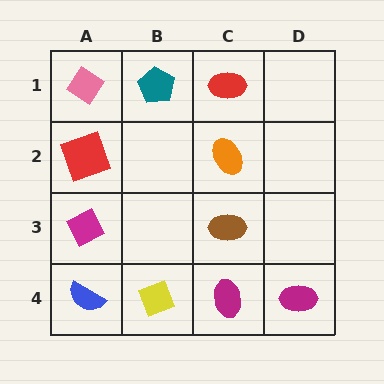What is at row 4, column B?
A yellow diamond.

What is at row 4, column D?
A magenta ellipse.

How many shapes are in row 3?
2 shapes.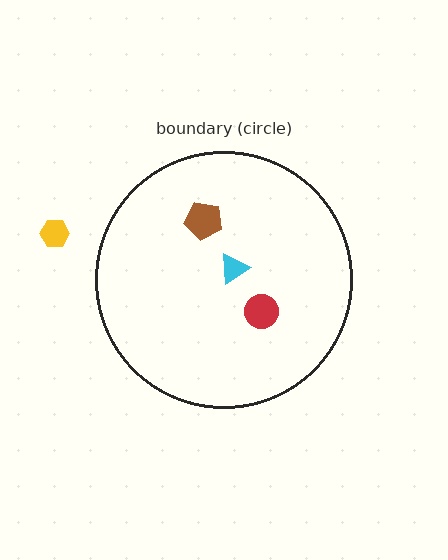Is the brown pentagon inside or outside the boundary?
Inside.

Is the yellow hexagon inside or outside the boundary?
Outside.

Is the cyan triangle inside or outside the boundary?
Inside.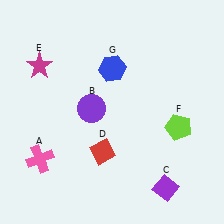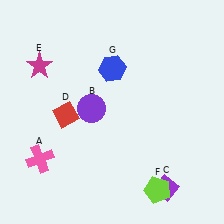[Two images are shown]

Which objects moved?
The objects that moved are: the red diamond (D), the lime pentagon (F).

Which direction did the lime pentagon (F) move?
The lime pentagon (F) moved down.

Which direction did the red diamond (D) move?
The red diamond (D) moved up.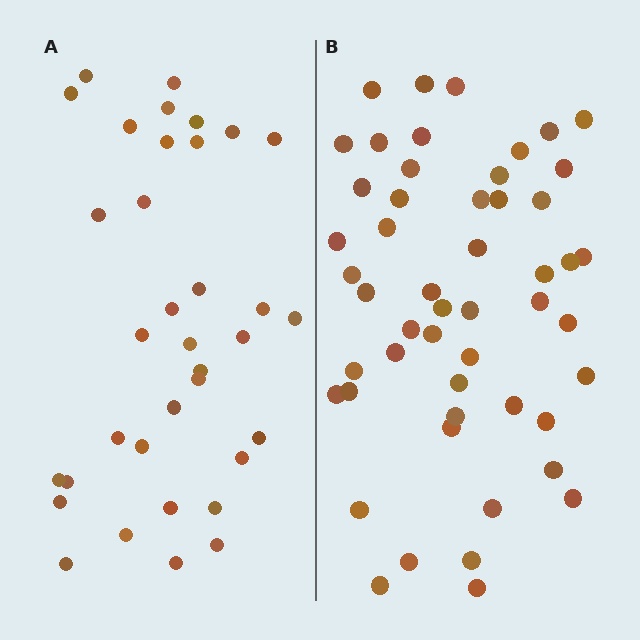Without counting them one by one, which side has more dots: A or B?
Region B (the right region) has more dots.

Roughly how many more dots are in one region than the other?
Region B has approximately 15 more dots than region A.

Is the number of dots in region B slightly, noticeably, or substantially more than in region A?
Region B has substantially more. The ratio is roughly 1.5 to 1.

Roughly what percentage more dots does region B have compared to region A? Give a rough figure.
About 45% more.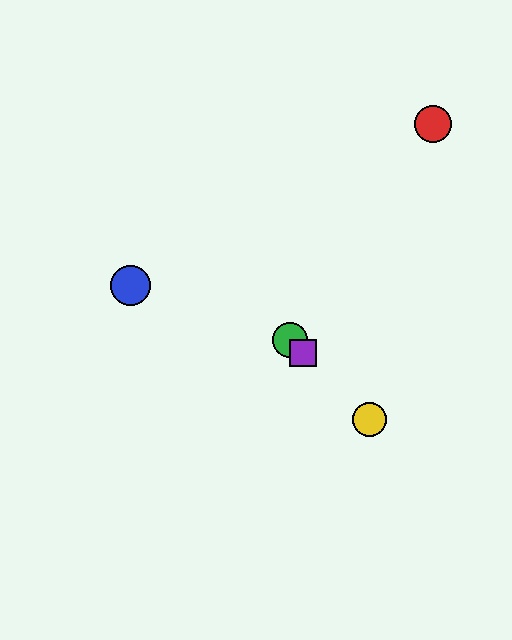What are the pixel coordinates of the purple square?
The purple square is at (303, 353).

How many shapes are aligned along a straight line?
3 shapes (the green circle, the yellow circle, the purple square) are aligned along a straight line.